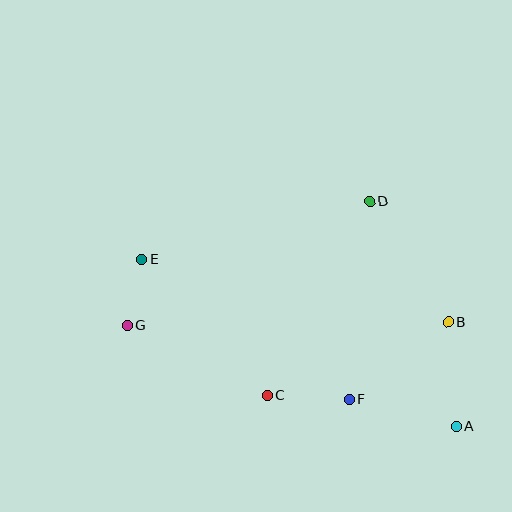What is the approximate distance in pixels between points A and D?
The distance between A and D is approximately 241 pixels.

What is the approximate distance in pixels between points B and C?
The distance between B and C is approximately 195 pixels.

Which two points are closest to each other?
Points E and G are closest to each other.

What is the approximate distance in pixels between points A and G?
The distance between A and G is approximately 344 pixels.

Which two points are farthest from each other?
Points A and E are farthest from each other.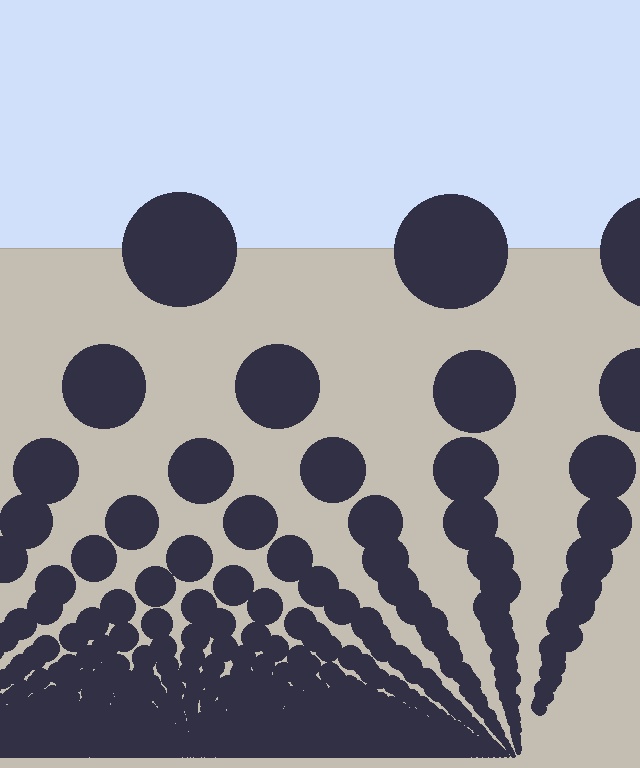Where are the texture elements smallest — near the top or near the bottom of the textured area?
Near the bottom.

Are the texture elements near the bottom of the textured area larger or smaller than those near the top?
Smaller. The gradient is inverted — elements near the bottom are smaller and denser.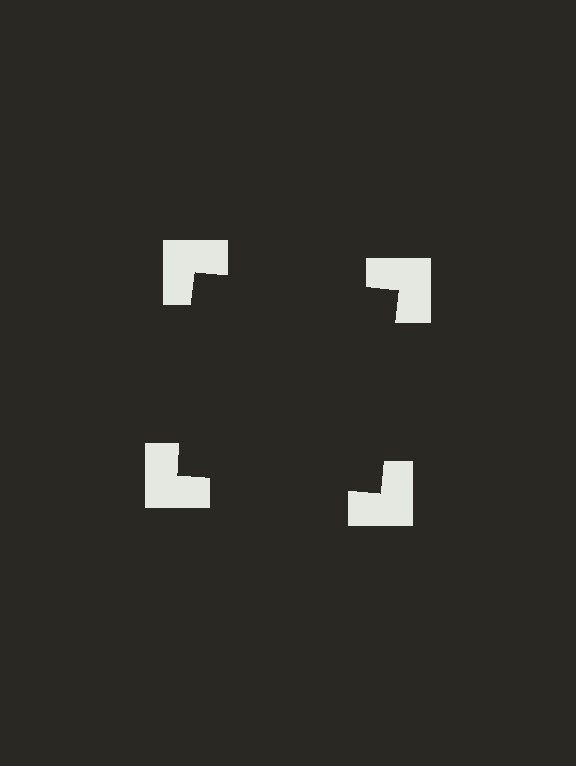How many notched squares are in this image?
There are 4 — one at each vertex of the illusory square.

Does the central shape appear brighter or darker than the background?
It typically appears slightly darker than the background, even though no actual brightness change is drawn.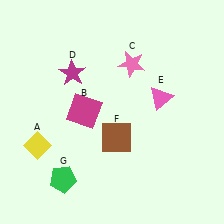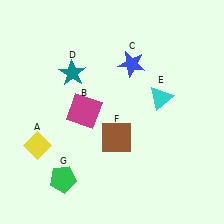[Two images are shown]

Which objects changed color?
C changed from pink to blue. D changed from magenta to teal. E changed from pink to cyan.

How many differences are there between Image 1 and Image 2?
There are 3 differences between the two images.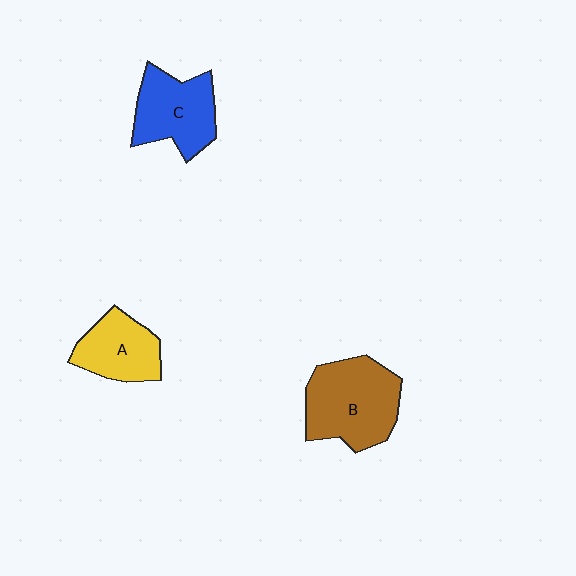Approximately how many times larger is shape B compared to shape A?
Approximately 1.5 times.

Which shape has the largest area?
Shape B (brown).